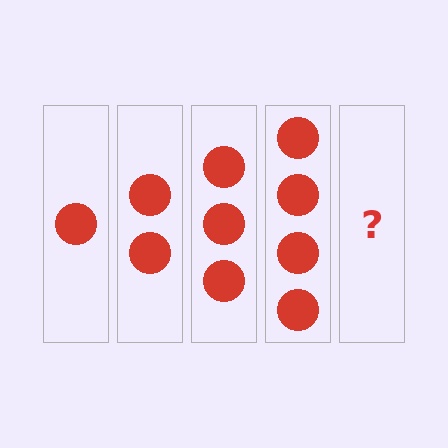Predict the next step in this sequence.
The next step is 5 circles.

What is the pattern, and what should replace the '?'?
The pattern is that each step adds one more circle. The '?' should be 5 circles.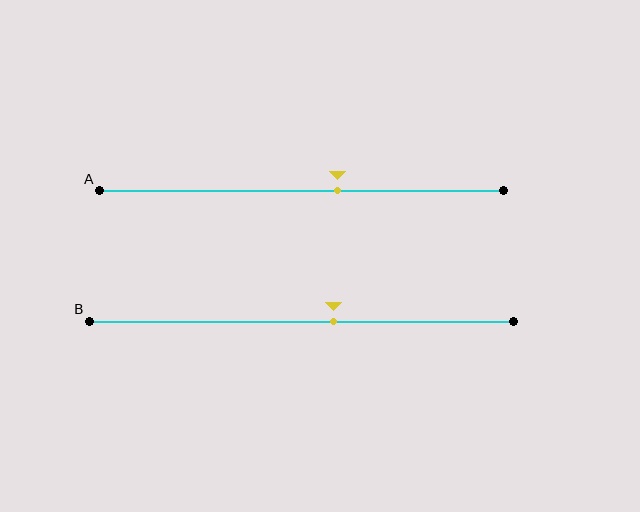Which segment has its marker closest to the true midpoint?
Segment B has its marker closest to the true midpoint.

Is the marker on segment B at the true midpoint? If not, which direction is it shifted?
No, the marker on segment B is shifted to the right by about 8% of the segment length.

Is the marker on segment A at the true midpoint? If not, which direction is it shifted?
No, the marker on segment A is shifted to the right by about 9% of the segment length.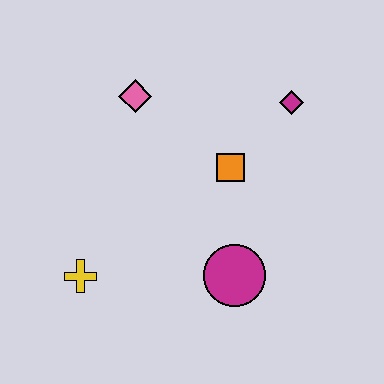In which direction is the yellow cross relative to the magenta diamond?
The yellow cross is to the left of the magenta diamond.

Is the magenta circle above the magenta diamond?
No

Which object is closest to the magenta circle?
The orange square is closest to the magenta circle.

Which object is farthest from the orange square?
The yellow cross is farthest from the orange square.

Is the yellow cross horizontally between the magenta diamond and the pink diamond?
No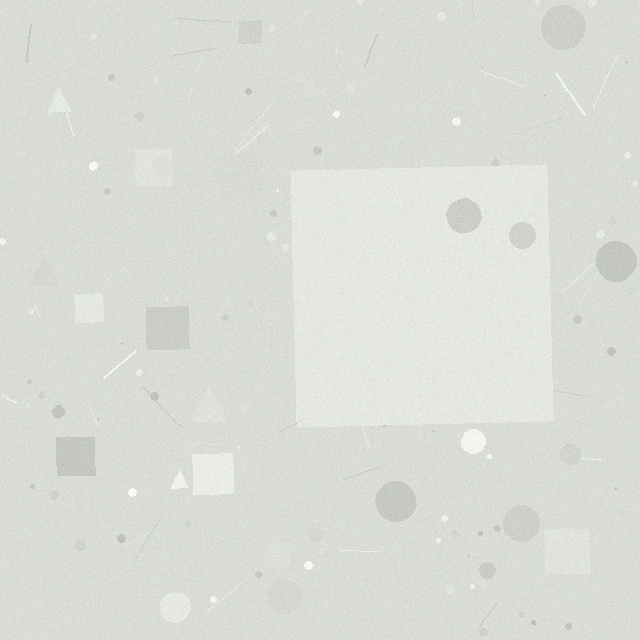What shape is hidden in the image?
A square is hidden in the image.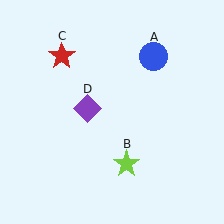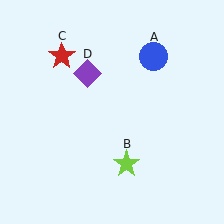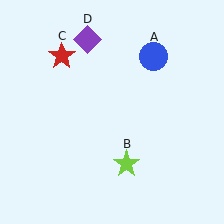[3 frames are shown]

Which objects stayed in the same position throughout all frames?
Blue circle (object A) and lime star (object B) and red star (object C) remained stationary.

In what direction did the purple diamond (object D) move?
The purple diamond (object D) moved up.